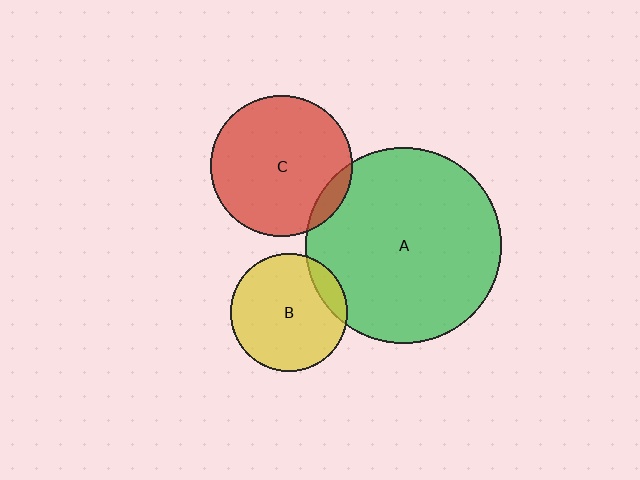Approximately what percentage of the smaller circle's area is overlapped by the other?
Approximately 10%.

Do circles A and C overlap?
Yes.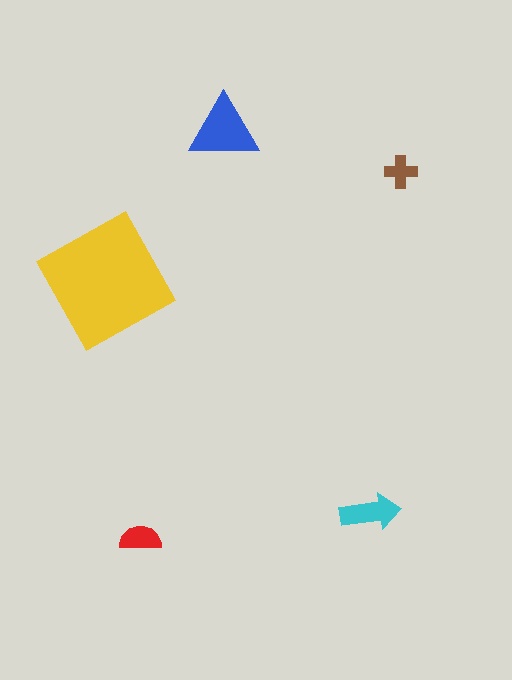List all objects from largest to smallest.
The yellow square, the blue triangle, the cyan arrow, the red semicircle, the brown cross.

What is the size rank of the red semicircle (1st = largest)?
4th.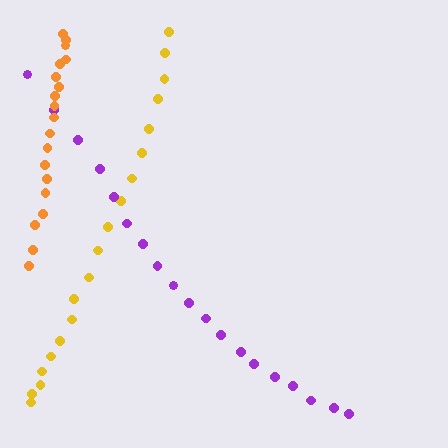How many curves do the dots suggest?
There are 3 distinct paths.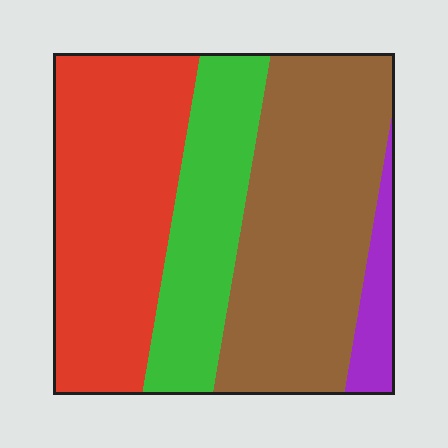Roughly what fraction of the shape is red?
Red covers roughly 35% of the shape.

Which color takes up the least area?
Purple, at roughly 5%.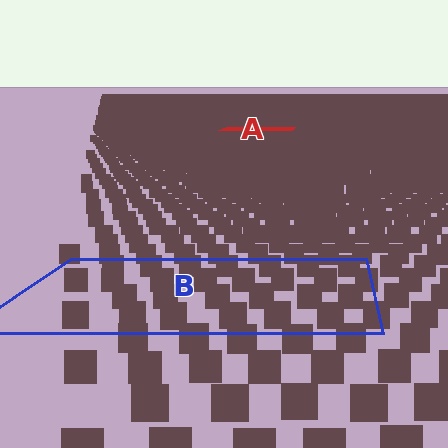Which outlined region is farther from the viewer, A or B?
Region A is farther from the viewer — the texture elements inside it appear smaller and more densely packed.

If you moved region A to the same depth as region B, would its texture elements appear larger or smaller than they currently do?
They would appear larger. At a closer depth, the same texture elements are projected at a bigger on-screen size.